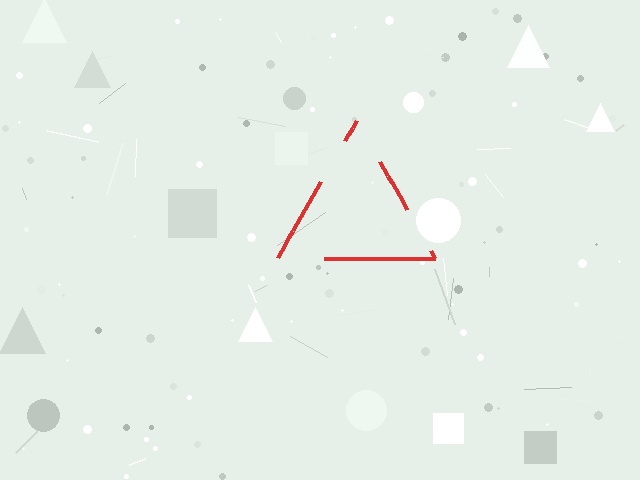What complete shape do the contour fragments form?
The contour fragments form a triangle.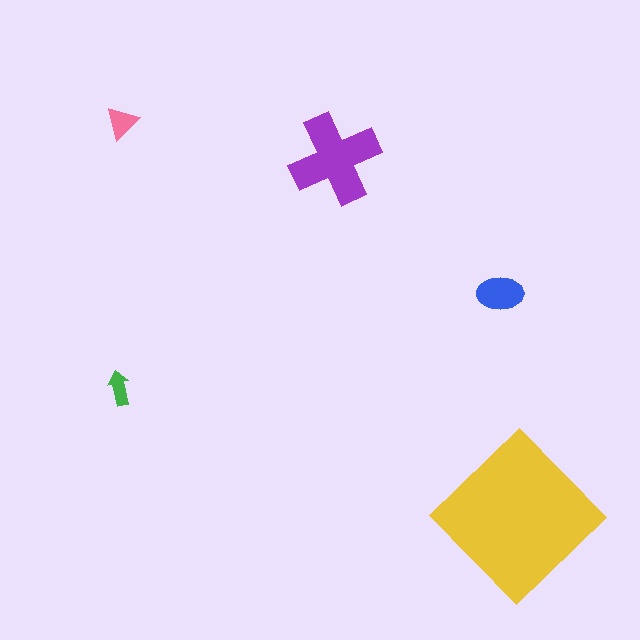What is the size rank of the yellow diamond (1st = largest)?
1st.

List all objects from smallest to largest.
The green arrow, the pink triangle, the blue ellipse, the purple cross, the yellow diamond.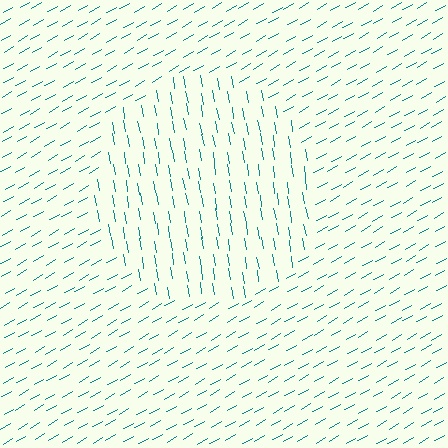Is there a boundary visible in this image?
Yes, there is a texture boundary formed by a change in line orientation.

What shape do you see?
I see a circle.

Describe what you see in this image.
The image is filled with small teal line segments. A circle region in the image has lines oriented differently from the surrounding lines, creating a visible texture boundary.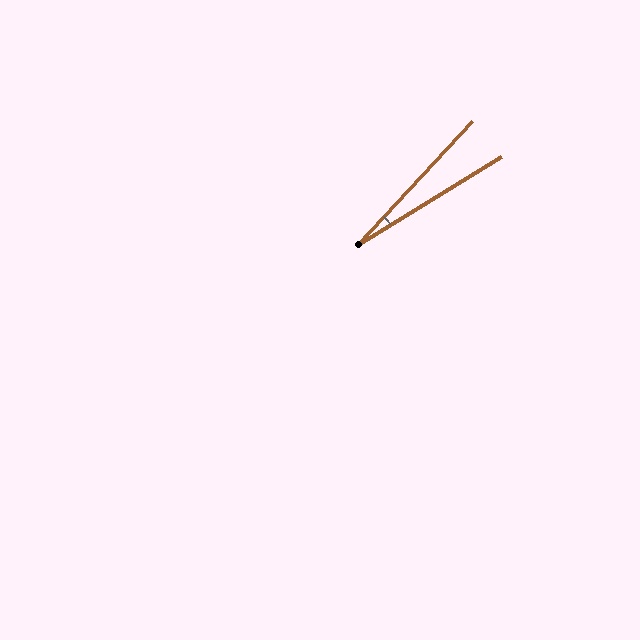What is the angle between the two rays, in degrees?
Approximately 15 degrees.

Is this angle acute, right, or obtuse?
It is acute.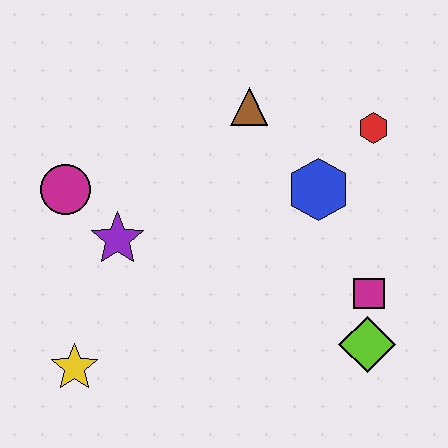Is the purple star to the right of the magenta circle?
Yes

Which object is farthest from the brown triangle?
The yellow star is farthest from the brown triangle.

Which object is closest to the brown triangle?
The blue hexagon is closest to the brown triangle.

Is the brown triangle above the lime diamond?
Yes